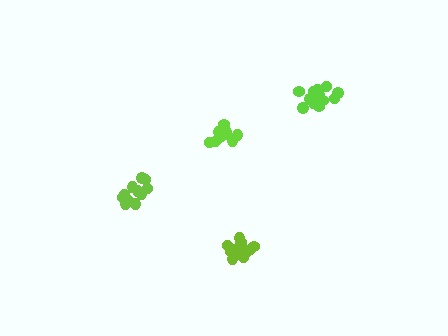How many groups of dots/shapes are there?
There are 4 groups.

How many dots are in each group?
Group 1: 13 dots, Group 2: 12 dots, Group 3: 18 dots, Group 4: 17 dots (60 total).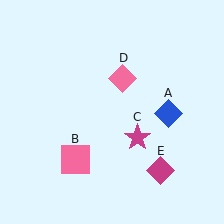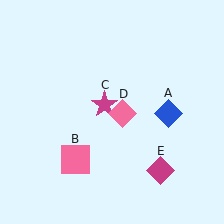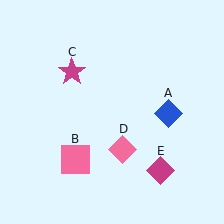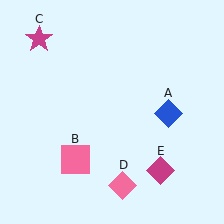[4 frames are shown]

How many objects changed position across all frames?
2 objects changed position: magenta star (object C), pink diamond (object D).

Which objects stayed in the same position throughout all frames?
Blue diamond (object A) and pink square (object B) and magenta diamond (object E) remained stationary.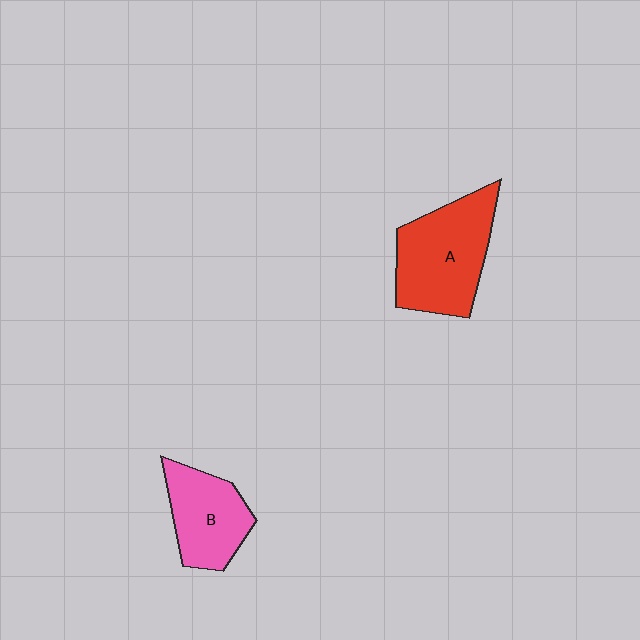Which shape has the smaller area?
Shape B (pink).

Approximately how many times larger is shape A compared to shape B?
Approximately 1.4 times.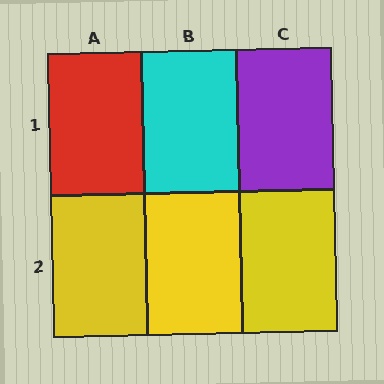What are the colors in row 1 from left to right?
Red, cyan, purple.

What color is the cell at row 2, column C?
Yellow.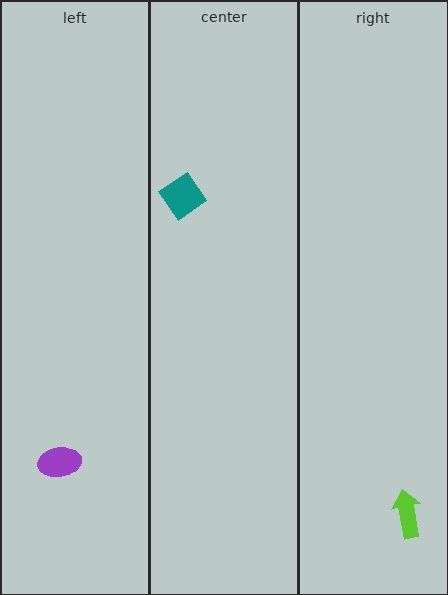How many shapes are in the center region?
1.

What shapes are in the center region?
The teal diamond.